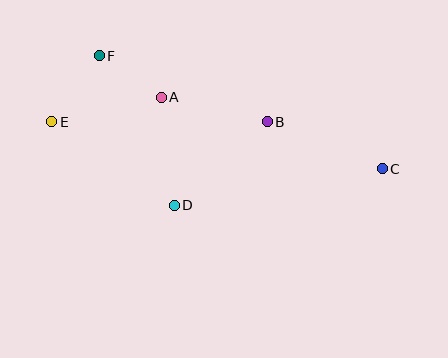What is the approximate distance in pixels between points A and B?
The distance between A and B is approximately 109 pixels.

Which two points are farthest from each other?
Points C and E are farthest from each other.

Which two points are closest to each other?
Points A and F are closest to each other.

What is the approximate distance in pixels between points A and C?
The distance between A and C is approximately 232 pixels.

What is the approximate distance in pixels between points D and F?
The distance between D and F is approximately 167 pixels.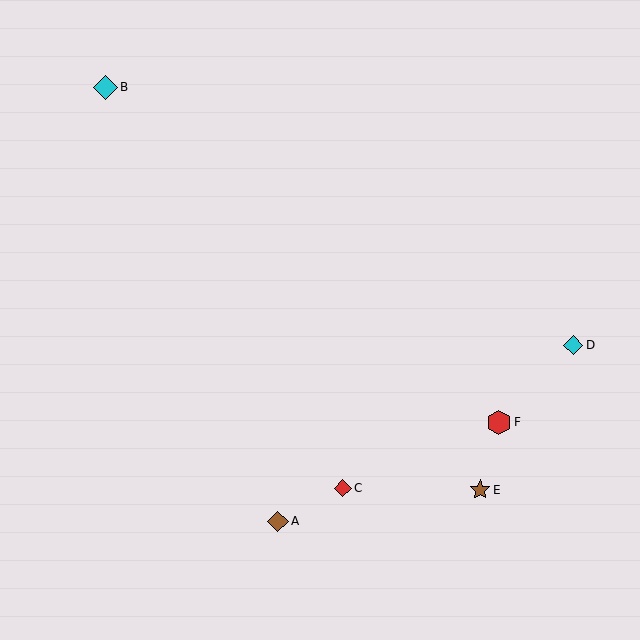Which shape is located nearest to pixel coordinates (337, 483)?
The red diamond (labeled C) at (343, 488) is nearest to that location.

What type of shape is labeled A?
Shape A is a brown diamond.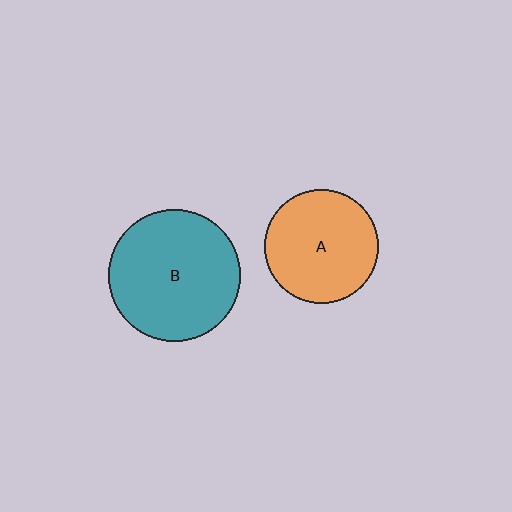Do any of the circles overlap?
No, none of the circles overlap.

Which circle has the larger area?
Circle B (teal).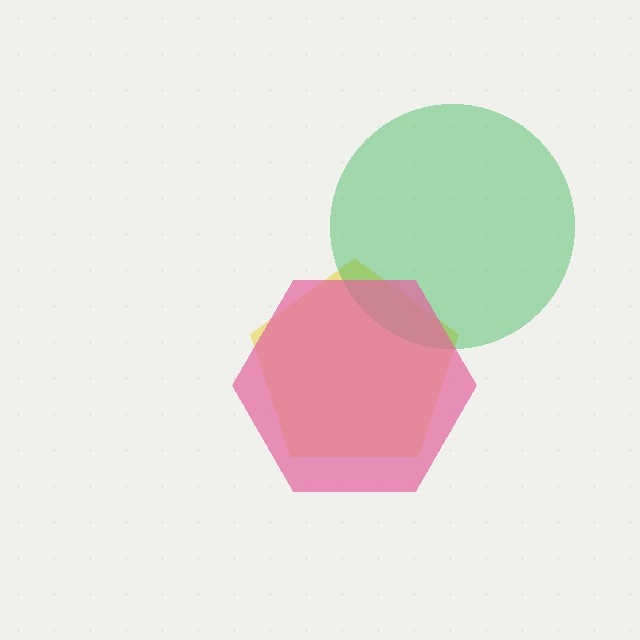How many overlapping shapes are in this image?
There are 3 overlapping shapes in the image.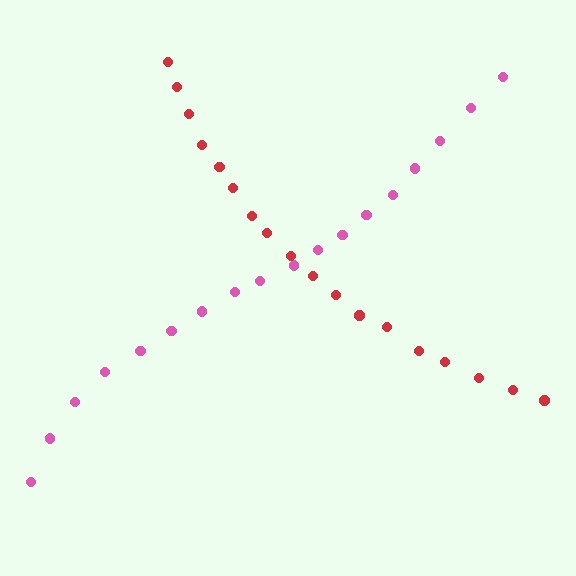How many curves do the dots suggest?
There are 2 distinct paths.